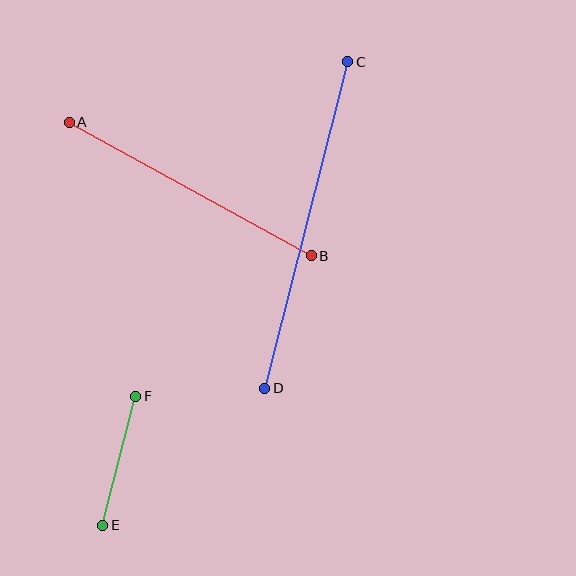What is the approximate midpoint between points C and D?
The midpoint is at approximately (306, 225) pixels.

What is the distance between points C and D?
The distance is approximately 337 pixels.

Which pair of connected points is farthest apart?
Points C and D are farthest apart.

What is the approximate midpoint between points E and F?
The midpoint is at approximately (119, 461) pixels.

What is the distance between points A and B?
The distance is approximately 276 pixels.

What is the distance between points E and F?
The distance is approximately 133 pixels.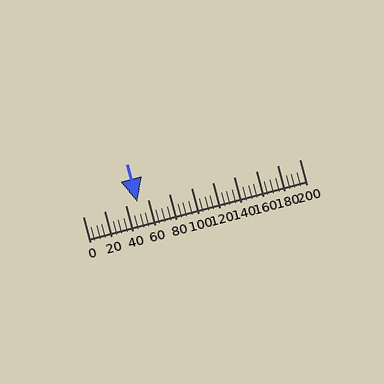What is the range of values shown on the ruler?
The ruler shows values from 0 to 200.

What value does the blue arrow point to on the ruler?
The blue arrow points to approximately 50.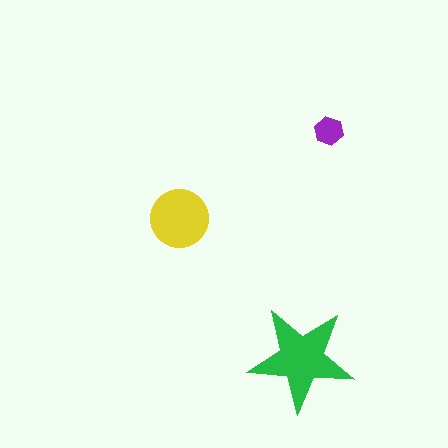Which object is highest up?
The purple hexagon is topmost.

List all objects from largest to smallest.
The green star, the yellow circle, the purple hexagon.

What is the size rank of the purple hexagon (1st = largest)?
3rd.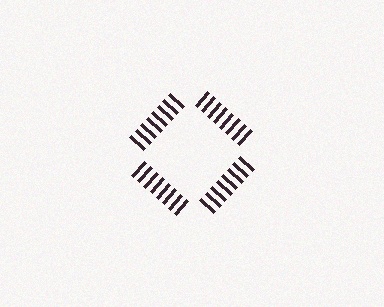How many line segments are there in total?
32 — 8 along each of the 4 edges.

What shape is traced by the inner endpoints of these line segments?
An illusory square — the line segments terminate on its edges but no continuous stroke is drawn.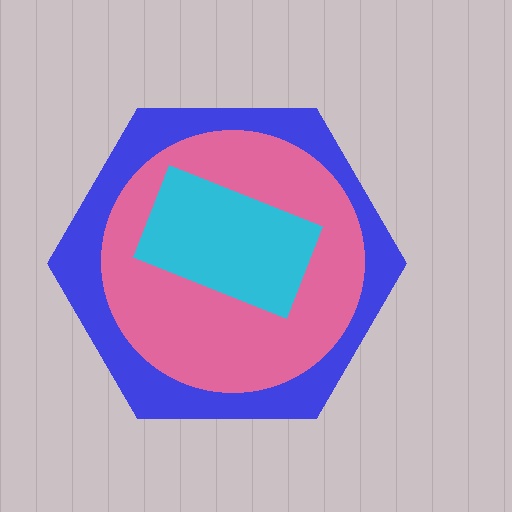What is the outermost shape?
The blue hexagon.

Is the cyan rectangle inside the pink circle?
Yes.